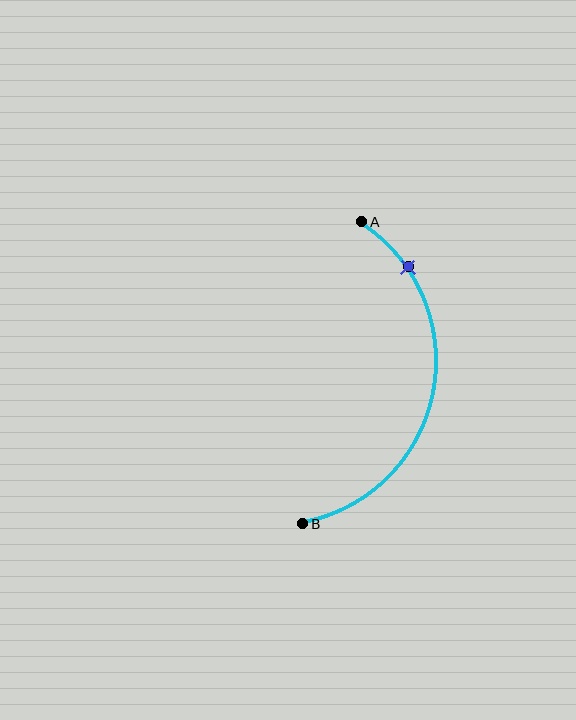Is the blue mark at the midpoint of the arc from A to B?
No. The blue mark lies on the arc but is closer to endpoint A. The arc midpoint would be at the point on the curve equidistant along the arc from both A and B.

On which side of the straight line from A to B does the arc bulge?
The arc bulges to the right of the straight line connecting A and B.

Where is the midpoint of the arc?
The arc midpoint is the point on the curve farthest from the straight line joining A and B. It sits to the right of that line.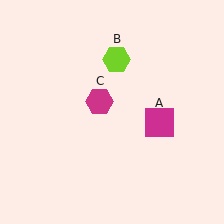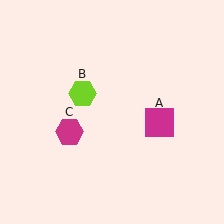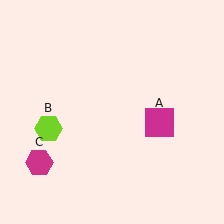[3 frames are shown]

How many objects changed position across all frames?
2 objects changed position: lime hexagon (object B), magenta hexagon (object C).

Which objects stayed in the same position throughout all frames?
Magenta square (object A) remained stationary.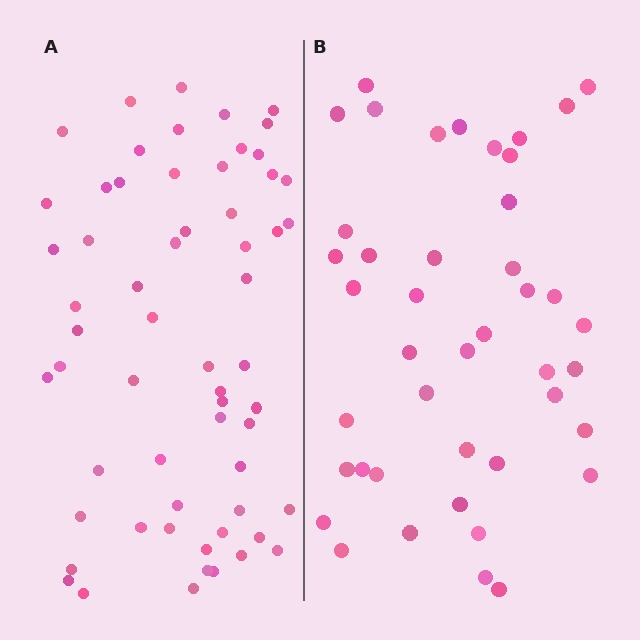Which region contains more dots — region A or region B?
Region A (the left region) has more dots.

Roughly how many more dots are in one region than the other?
Region A has approximately 15 more dots than region B.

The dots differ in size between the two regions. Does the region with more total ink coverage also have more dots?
No. Region B has more total ink coverage because its dots are larger, but region A actually contains more individual dots. Total area can be misleading — the number of items is what matters here.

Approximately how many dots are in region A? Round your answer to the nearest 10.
About 60 dots.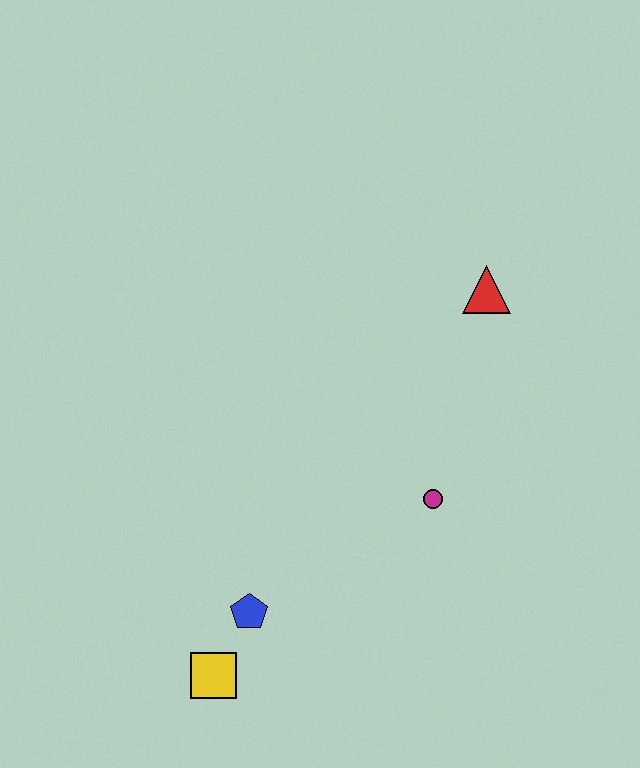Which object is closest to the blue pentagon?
The yellow square is closest to the blue pentagon.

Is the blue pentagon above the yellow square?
Yes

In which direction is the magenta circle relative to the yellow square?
The magenta circle is to the right of the yellow square.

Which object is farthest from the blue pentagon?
The red triangle is farthest from the blue pentagon.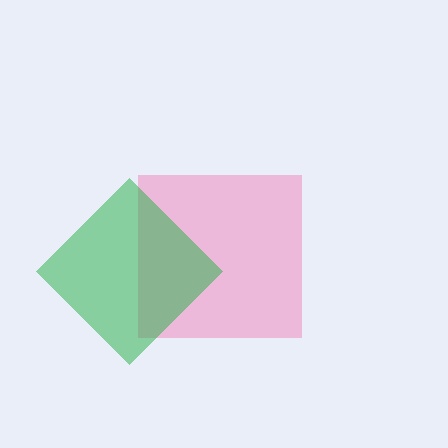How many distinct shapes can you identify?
There are 2 distinct shapes: a pink square, a green diamond.